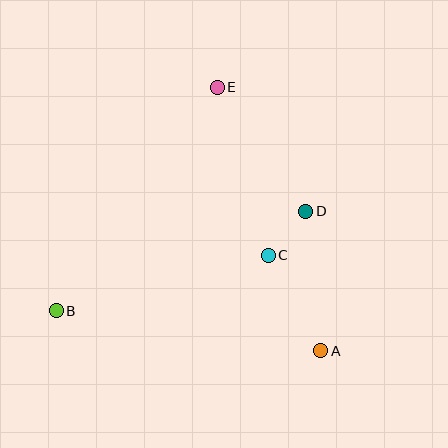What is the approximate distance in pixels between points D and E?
The distance between D and E is approximately 152 pixels.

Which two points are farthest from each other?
Points A and E are farthest from each other.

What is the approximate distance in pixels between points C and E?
The distance between C and E is approximately 175 pixels.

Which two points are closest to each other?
Points C and D are closest to each other.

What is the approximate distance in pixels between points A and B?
The distance between A and B is approximately 268 pixels.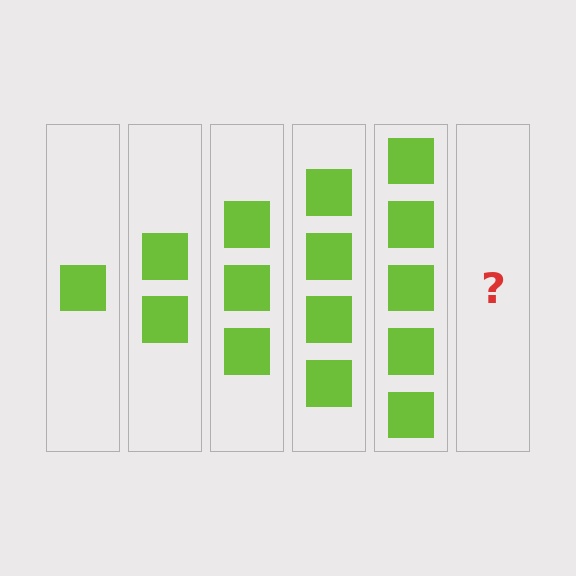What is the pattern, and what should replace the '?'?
The pattern is that each step adds one more square. The '?' should be 6 squares.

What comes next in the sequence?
The next element should be 6 squares.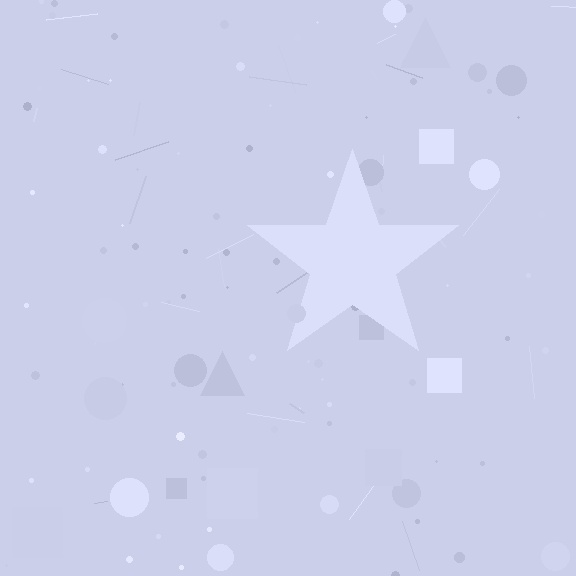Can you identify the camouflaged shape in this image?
The camouflaged shape is a star.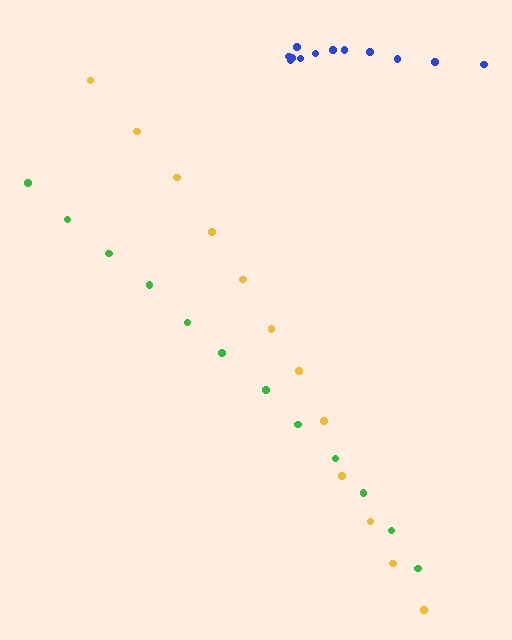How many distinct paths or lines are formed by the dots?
There are 3 distinct paths.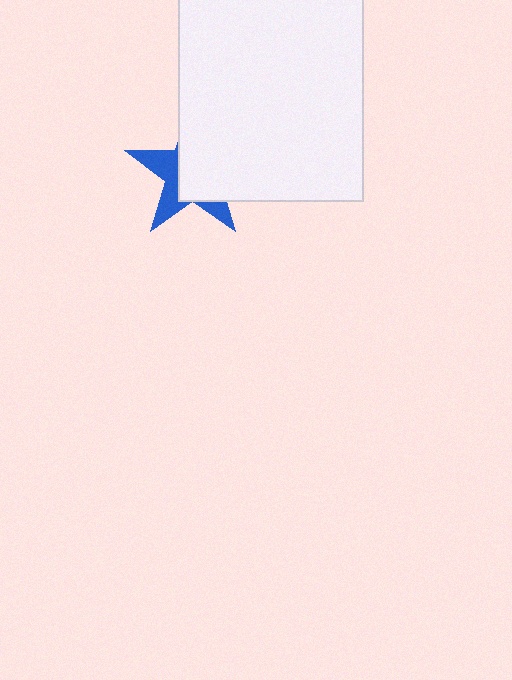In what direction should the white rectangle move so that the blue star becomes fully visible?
The white rectangle should move right. That is the shortest direction to clear the overlap and leave the blue star fully visible.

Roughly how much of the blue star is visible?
A small part of it is visible (roughly 39%).